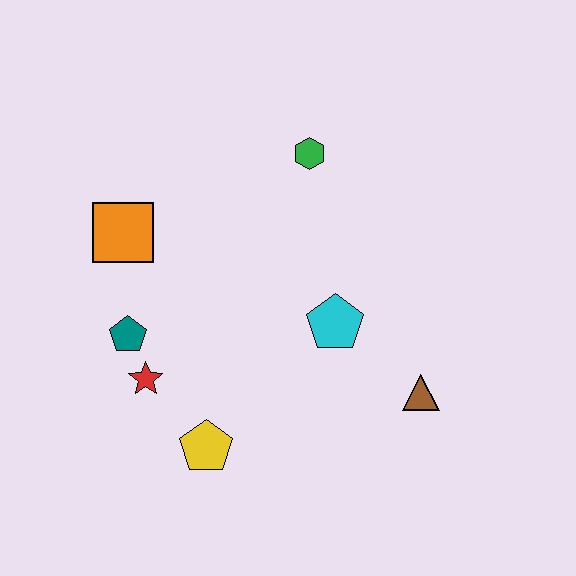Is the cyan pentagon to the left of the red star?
No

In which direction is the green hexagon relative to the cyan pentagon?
The green hexagon is above the cyan pentagon.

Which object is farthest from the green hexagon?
The yellow pentagon is farthest from the green hexagon.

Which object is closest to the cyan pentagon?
The brown triangle is closest to the cyan pentagon.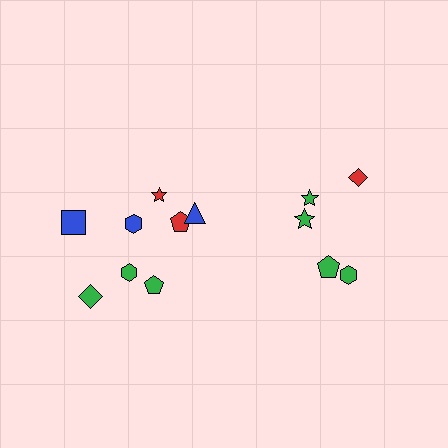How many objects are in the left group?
There are 8 objects.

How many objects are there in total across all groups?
There are 13 objects.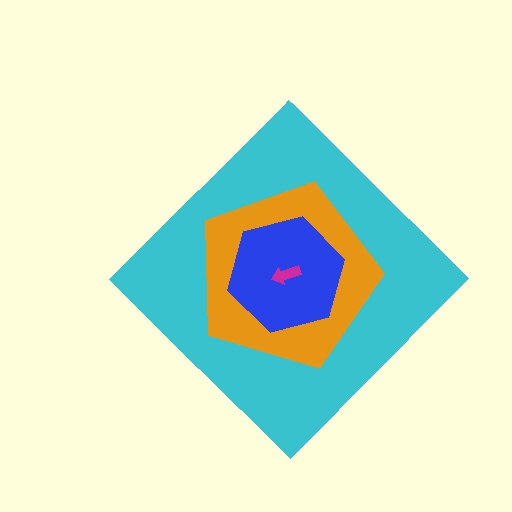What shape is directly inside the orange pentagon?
The blue hexagon.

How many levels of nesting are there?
4.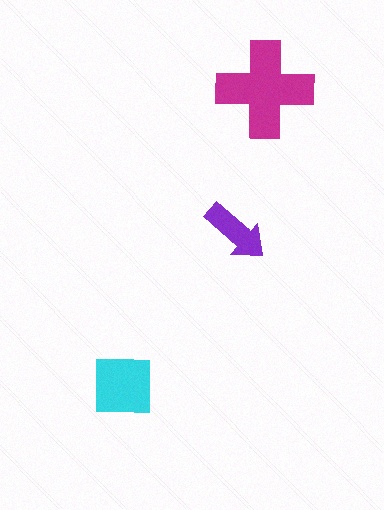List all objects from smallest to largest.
The purple arrow, the cyan square, the magenta cross.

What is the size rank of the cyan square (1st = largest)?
2nd.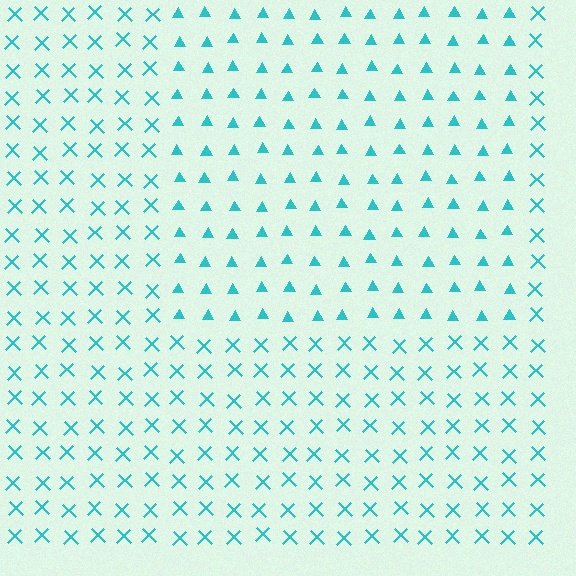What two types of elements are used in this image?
The image uses triangles inside the rectangle region and X marks outside it.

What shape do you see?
I see a rectangle.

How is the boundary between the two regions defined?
The boundary is defined by a change in element shape: triangles inside vs. X marks outside. All elements share the same color and spacing.